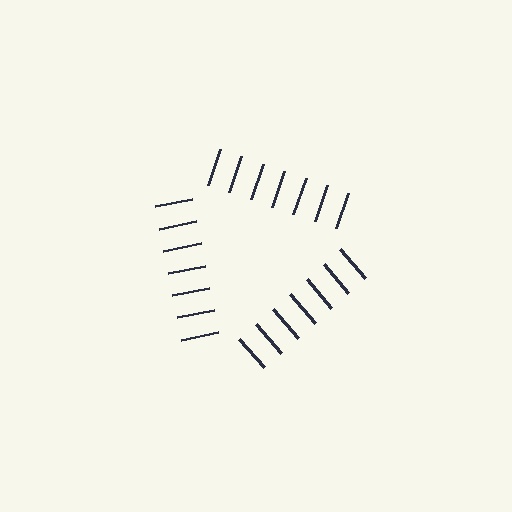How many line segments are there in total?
21 — 7 along each of the 3 edges.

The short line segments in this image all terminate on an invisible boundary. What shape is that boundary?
An illusory triangle — the line segments terminate on its edges but no continuous stroke is drawn.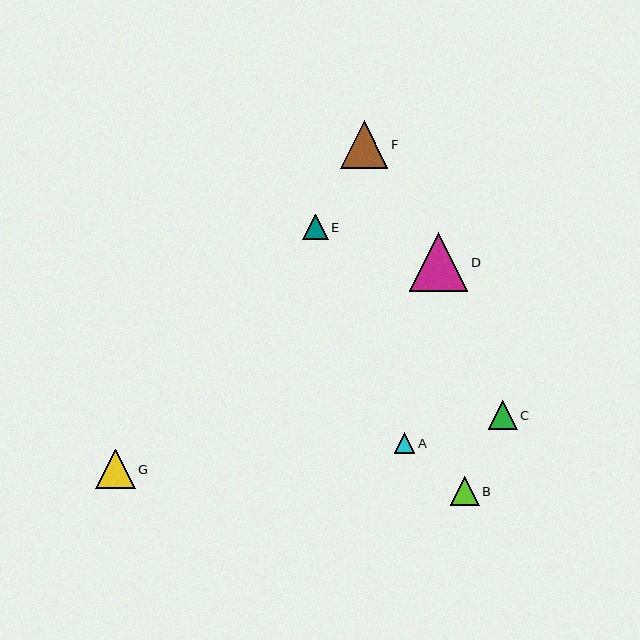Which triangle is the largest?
Triangle D is the largest with a size of approximately 59 pixels.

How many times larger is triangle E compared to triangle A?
Triangle E is approximately 1.2 times the size of triangle A.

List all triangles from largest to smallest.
From largest to smallest: D, F, G, B, C, E, A.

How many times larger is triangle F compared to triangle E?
Triangle F is approximately 1.9 times the size of triangle E.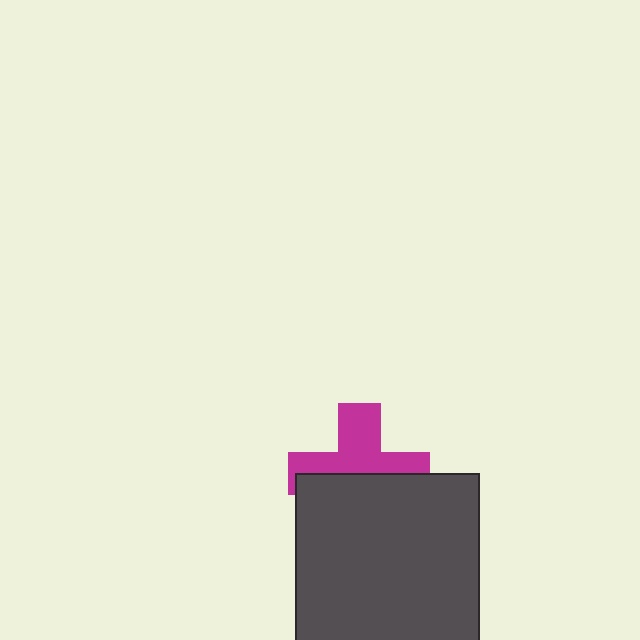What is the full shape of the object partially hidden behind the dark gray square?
The partially hidden object is a magenta cross.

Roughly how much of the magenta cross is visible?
About half of it is visible (roughly 51%).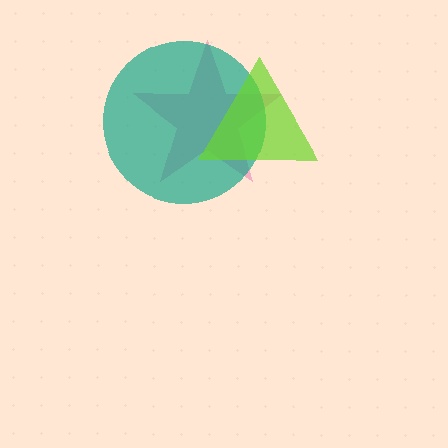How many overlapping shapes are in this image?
There are 3 overlapping shapes in the image.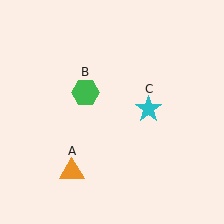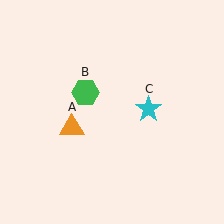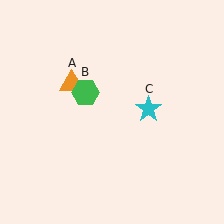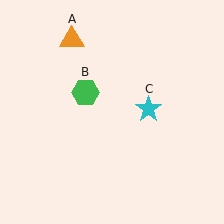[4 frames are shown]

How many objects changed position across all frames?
1 object changed position: orange triangle (object A).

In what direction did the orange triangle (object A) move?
The orange triangle (object A) moved up.